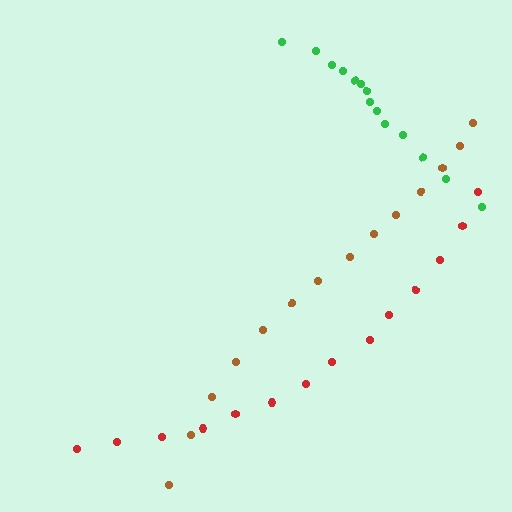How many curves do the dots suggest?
There are 3 distinct paths.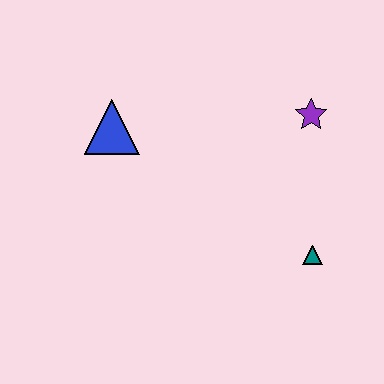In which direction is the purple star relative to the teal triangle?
The purple star is above the teal triangle.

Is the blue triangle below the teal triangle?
No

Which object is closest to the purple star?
The teal triangle is closest to the purple star.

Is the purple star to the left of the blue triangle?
No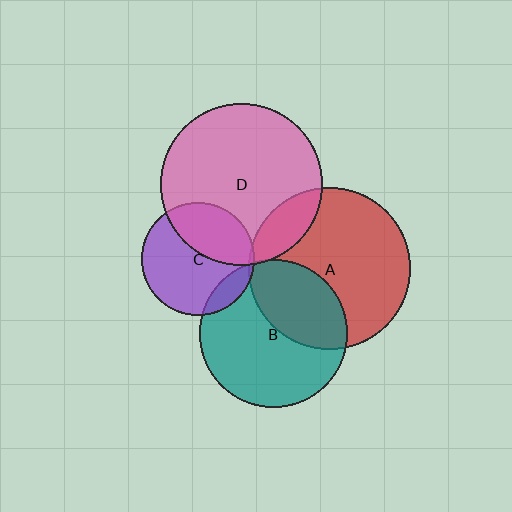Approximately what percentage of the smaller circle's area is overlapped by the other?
Approximately 35%.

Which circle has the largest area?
Circle D (pink).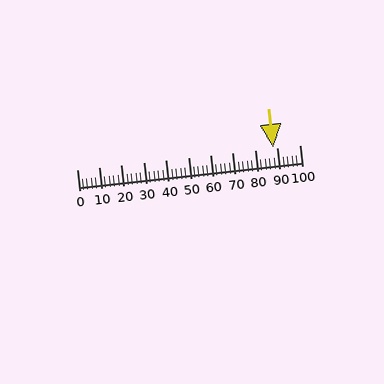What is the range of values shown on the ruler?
The ruler shows values from 0 to 100.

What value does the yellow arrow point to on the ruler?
The yellow arrow points to approximately 88.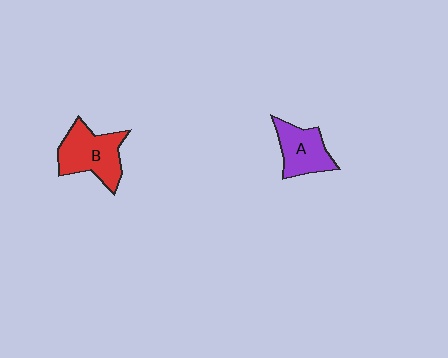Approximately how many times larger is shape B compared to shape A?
Approximately 1.3 times.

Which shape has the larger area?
Shape B (red).